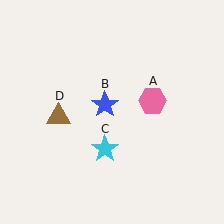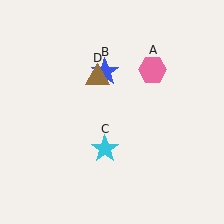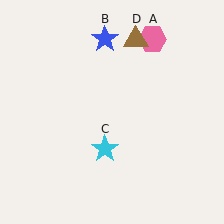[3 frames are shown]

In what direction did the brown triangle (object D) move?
The brown triangle (object D) moved up and to the right.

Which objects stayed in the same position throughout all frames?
Cyan star (object C) remained stationary.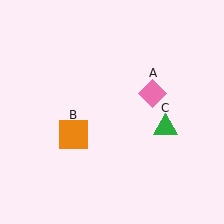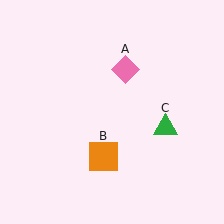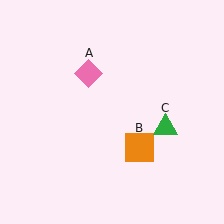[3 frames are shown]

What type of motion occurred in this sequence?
The pink diamond (object A), orange square (object B) rotated counterclockwise around the center of the scene.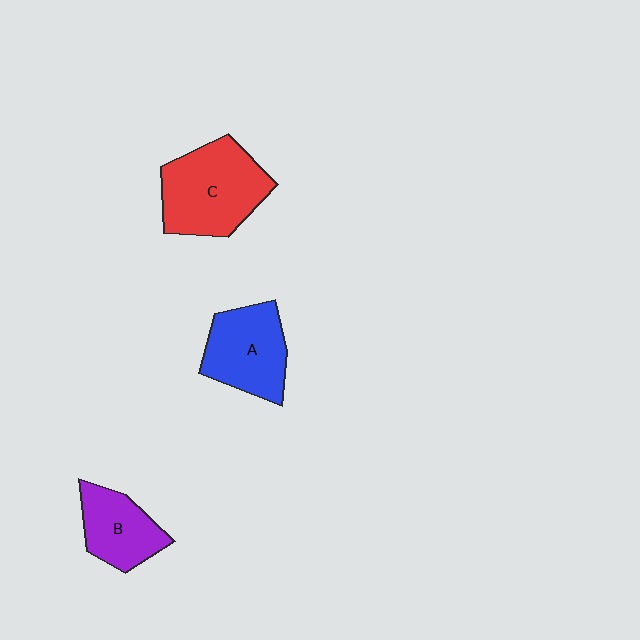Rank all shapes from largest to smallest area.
From largest to smallest: C (red), A (blue), B (purple).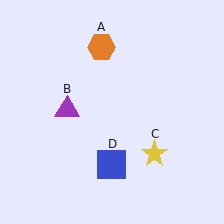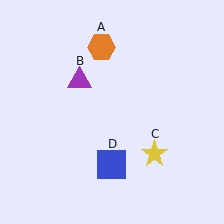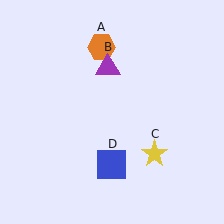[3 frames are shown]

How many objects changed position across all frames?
1 object changed position: purple triangle (object B).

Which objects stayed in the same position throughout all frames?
Orange hexagon (object A) and yellow star (object C) and blue square (object D) remained stationary.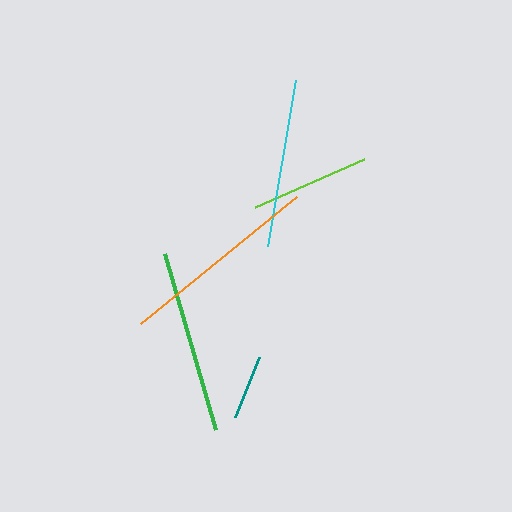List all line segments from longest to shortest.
From longest to shortest: orange, green, cyan, lime, teal.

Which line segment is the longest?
The orange line is the longest at approximately 202 pixels.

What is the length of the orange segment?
The orange segment is approximately 202 pixels long.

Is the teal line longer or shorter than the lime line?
The lime line is longer than the teal line.